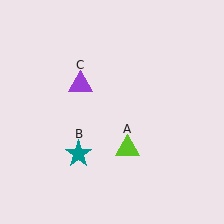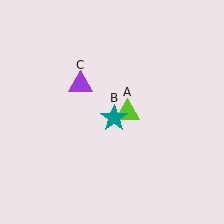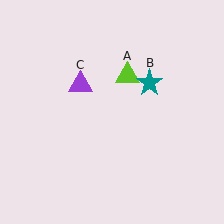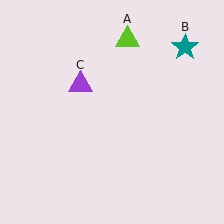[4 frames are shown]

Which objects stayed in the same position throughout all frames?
Purple triangle (object C) remained stationary.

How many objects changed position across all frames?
2 objects changed position: lime triangle (object A), teal star (object B).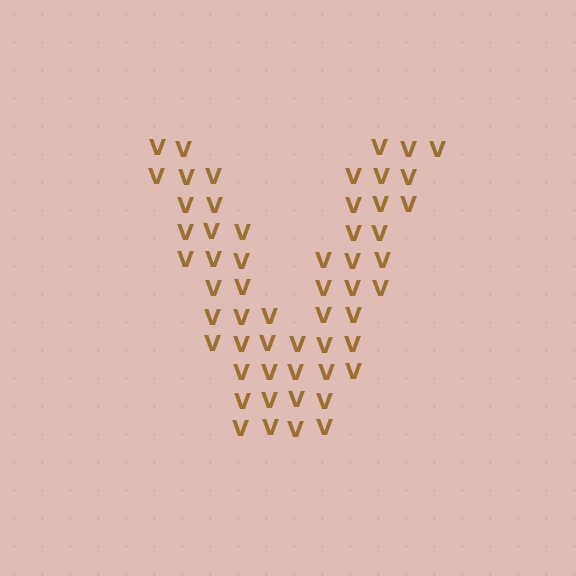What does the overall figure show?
The overall figure shows the letter V.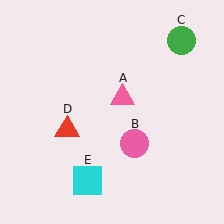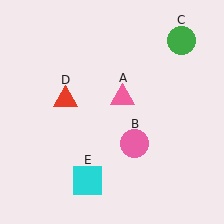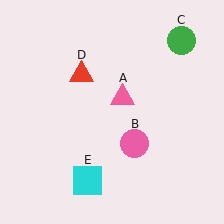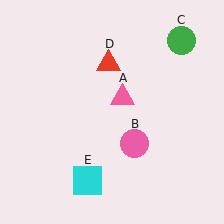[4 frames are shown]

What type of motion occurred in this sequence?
The red triangle (object D) rotated clockwise around the center of the scene.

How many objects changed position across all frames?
1 object changed position: red triangle (object D).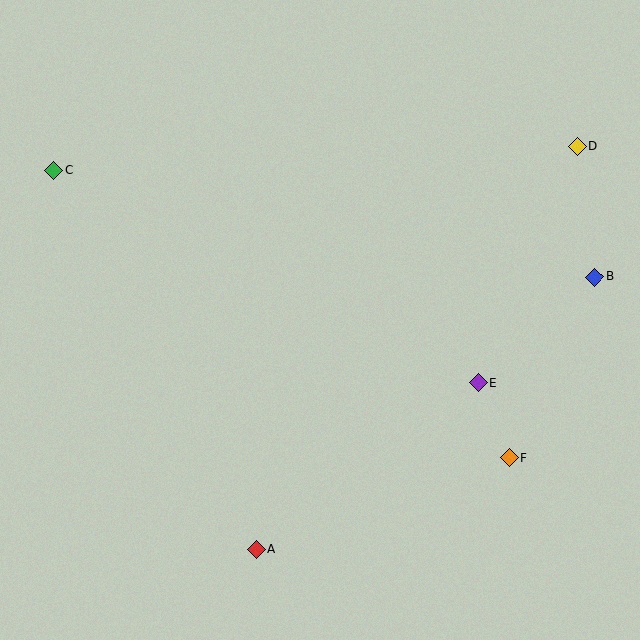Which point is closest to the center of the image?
Point E at (478, 383) is closest to the center.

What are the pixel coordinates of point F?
Point F is at (509, 458).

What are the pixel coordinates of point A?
Point A is at (257, 550).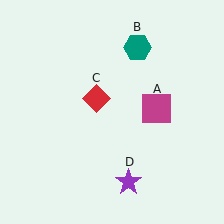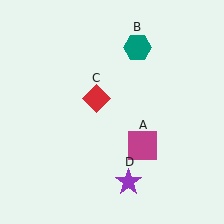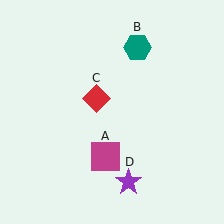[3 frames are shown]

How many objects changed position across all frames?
1 object changed position: magenta square (object A).